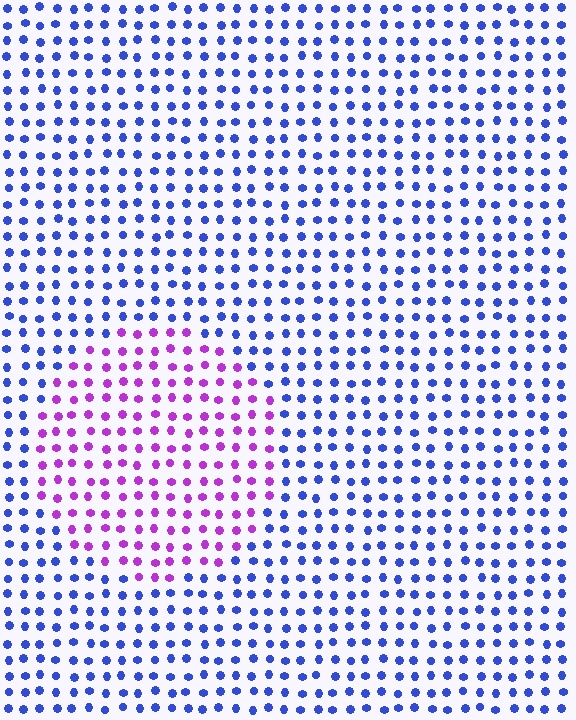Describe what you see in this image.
The image is filled with small blue elements in a uniform arrangement. A circle-shaped region is visible where the elements are tinted to a slightly different hue, forming a subtle color boundary.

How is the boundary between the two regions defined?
The boundary is defined purely by a slight shift in hue (about 60 degrees). Spacing, size, and orientation are identical on both sides.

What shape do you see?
I see a circle.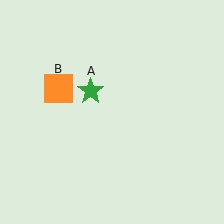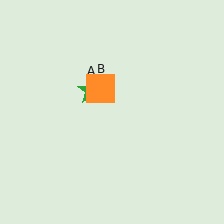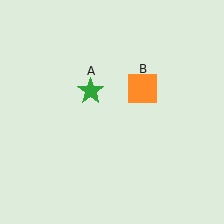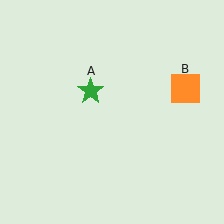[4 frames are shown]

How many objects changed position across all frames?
1 object changed position: orange square (object B).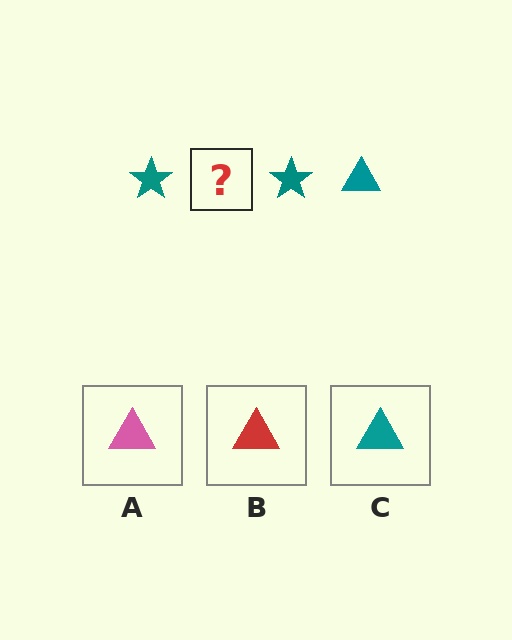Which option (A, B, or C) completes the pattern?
C.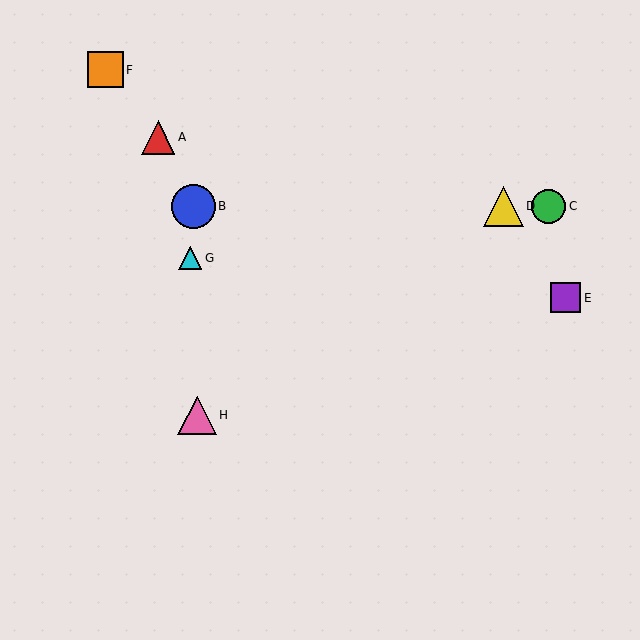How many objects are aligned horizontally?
3 objects (B, C, D) are aligned horizontally.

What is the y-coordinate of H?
Object H is at y≈415.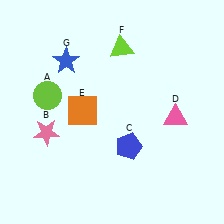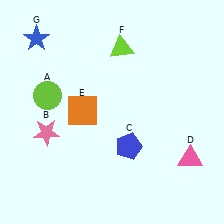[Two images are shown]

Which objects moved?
The objects that moved are: the pink triangle (D), the blue star (G).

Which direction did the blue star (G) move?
The blue star (G) moved left.